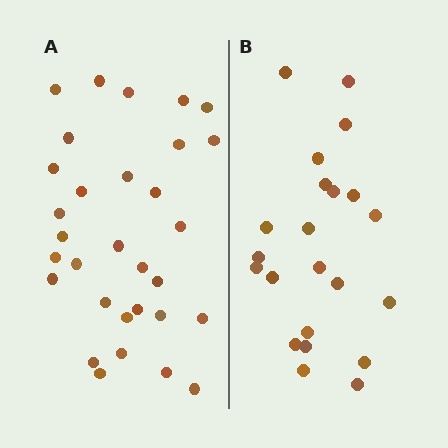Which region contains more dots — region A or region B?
Region A (the left region) has more dots.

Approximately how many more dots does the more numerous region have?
Region A has roughly 8 or so more dots than region B.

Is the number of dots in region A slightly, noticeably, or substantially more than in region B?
Region A has noticeably more, but not dramatically so. The ratio is roughly 1.4 to 1.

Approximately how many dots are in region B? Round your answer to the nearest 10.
About 20 dots. (The exact count is 22, which rounds to 20.)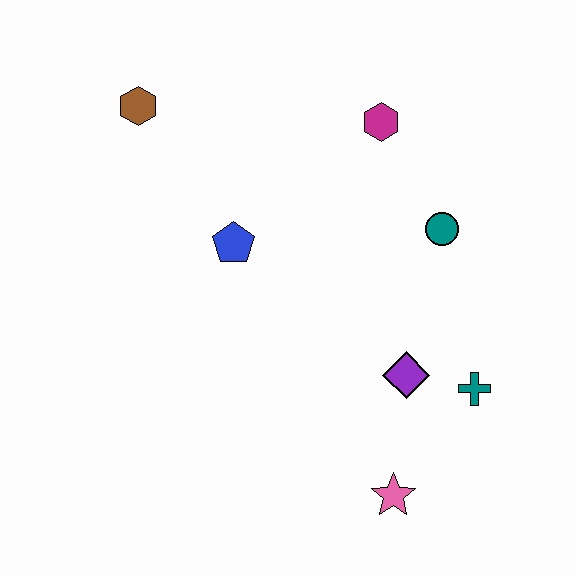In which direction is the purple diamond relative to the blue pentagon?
The purple diamond is to the right of the blue pentagon.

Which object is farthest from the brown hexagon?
The pink star is farthest from the brown hexagon.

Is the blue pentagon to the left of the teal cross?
Yes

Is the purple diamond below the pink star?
No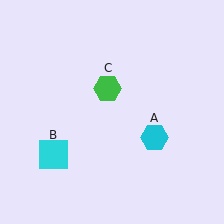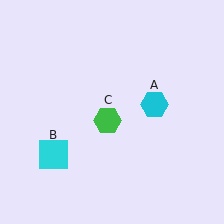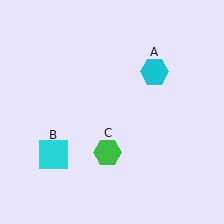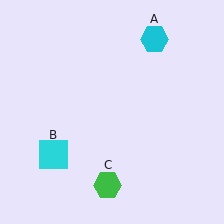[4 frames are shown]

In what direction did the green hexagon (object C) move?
The green hexagon (object C) moved down.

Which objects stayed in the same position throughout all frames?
Cyan square (object B) remained stationary.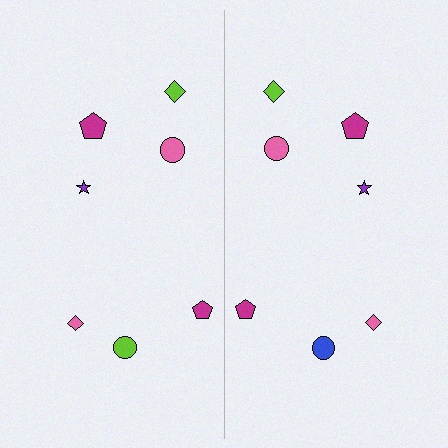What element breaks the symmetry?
The blue circle on the right side breaks the symmetry — its mirror counterpart is lime.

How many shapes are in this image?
There are 14 shapes in this image.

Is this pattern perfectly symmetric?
No, the pattern is not perfectly symmetric. The blue circle on the right side breaks the symmetry — its mirror counterpart is lime.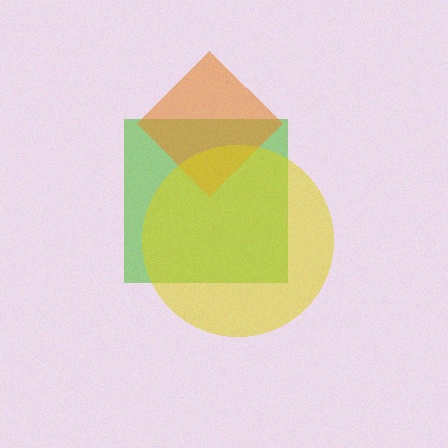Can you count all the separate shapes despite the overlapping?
Yes, there are 3 separate shapes.